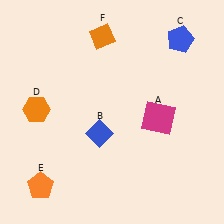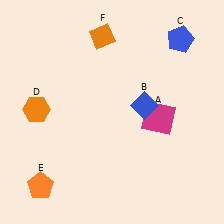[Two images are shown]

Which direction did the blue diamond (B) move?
The blue diamond (B) moved right.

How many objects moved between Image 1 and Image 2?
1 object moved between the two images.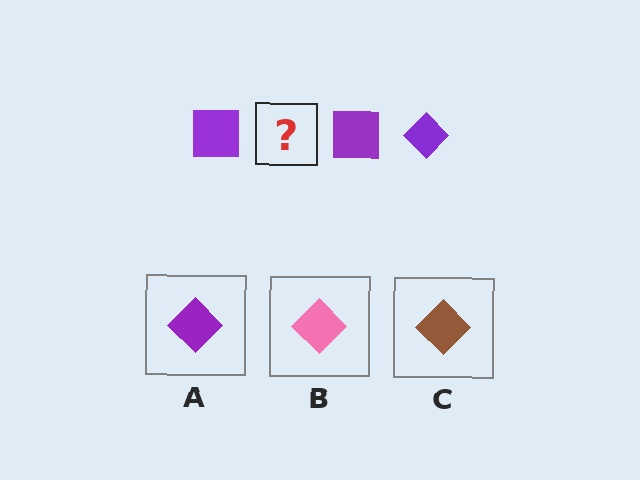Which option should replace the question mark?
Option A.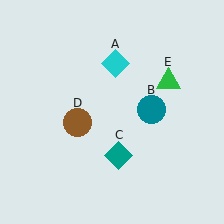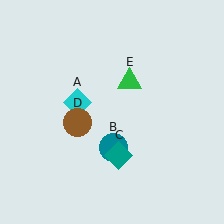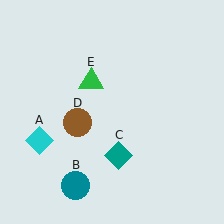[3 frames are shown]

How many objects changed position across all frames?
3 objects changed position: cyan diamond (object A), teal circle (object B), green triangle (object E).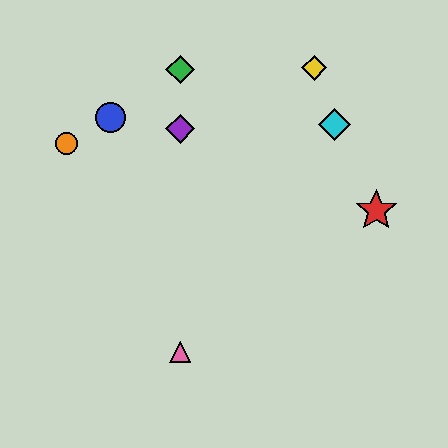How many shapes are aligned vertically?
3 shapes (the green diamond, the purple diamond, the pink triangle) are aligned vertically.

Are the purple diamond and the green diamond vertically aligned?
Yes, both are at x≈180.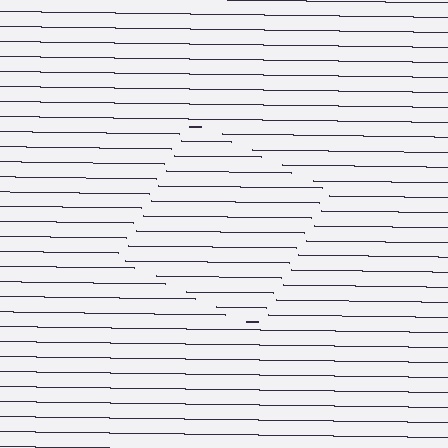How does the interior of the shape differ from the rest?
The interior of the shape contains the same grating, shifted by half a period — the contour is defined by the phase discontinuity where line-ends from the inner and outer gratings abut.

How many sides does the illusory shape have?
4 sides — the line-ends trace a square.